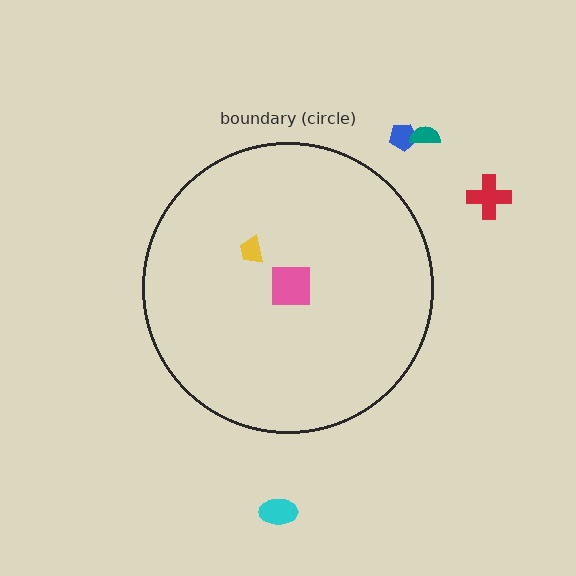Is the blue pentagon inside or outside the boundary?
Outside.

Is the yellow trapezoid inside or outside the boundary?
Inside.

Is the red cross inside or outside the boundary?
Outside.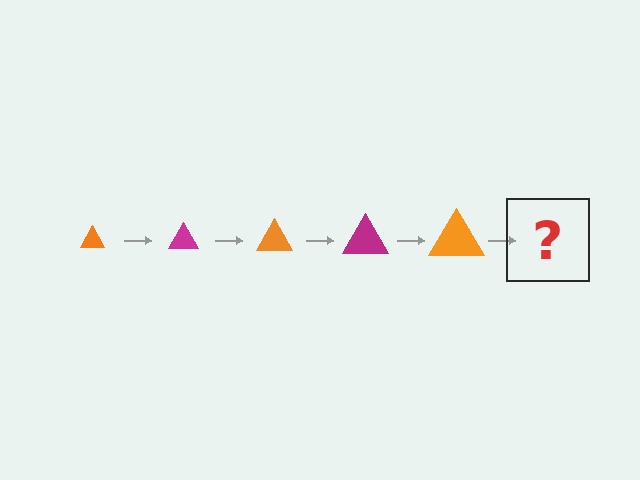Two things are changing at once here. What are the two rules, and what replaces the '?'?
The two rules are that the triangle grows larger each step and the color cycles through orange and magenta. The '?' should be a magenta triangle, larger than the previous one.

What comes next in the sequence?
The next element should be a magenta triangle, larger than the previous one.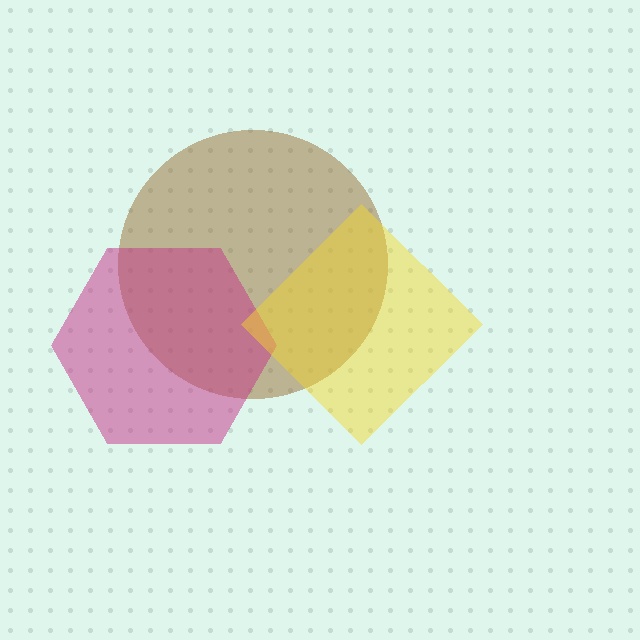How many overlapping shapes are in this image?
There are 3 overlapping shapes in the image.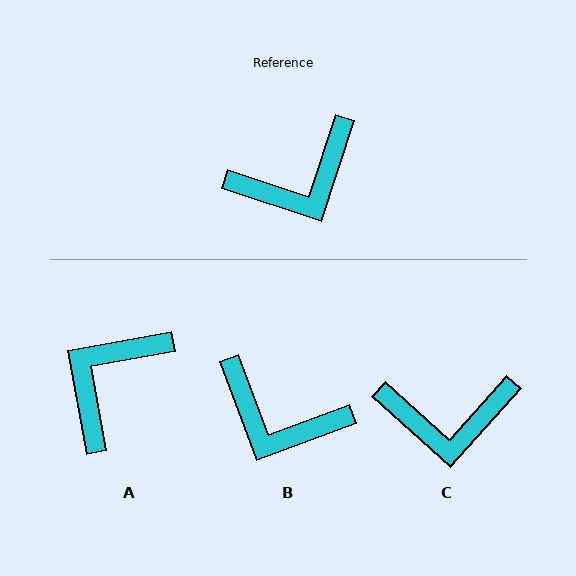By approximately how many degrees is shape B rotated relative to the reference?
Approximately 51 degrees clockwise.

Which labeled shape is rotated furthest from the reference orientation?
A, about 152 degrees away.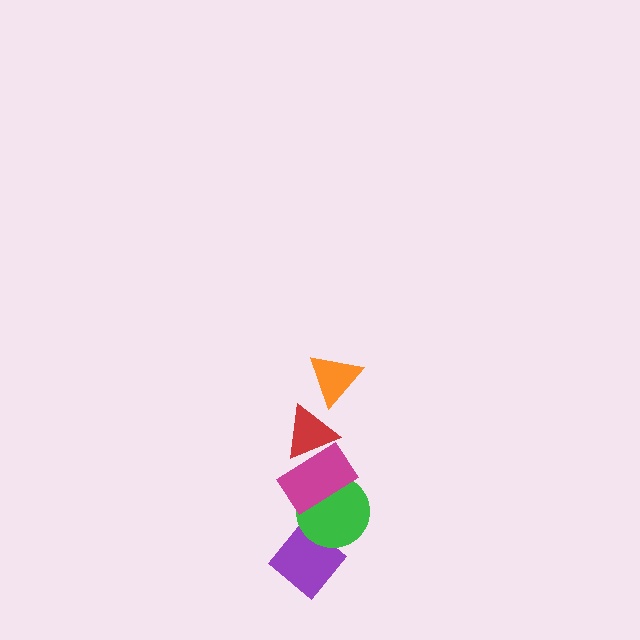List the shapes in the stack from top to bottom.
From top to bottom: the orange triangle, the red triangle, the magenta rectangle, the green circle, the purple diamond.